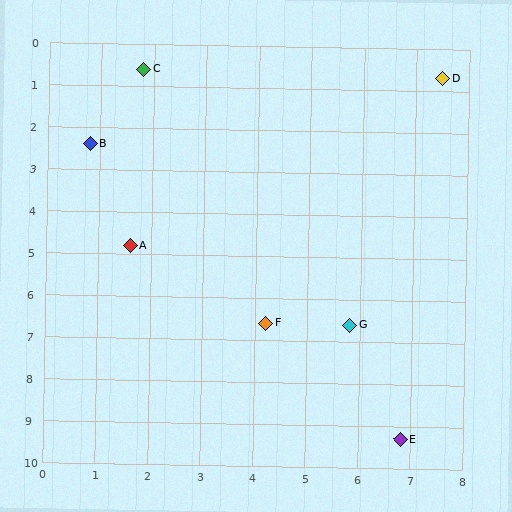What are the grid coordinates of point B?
Point B is at approximately (0.8, 2.4).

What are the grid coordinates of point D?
Point D is at approximately (7.5, 0.7).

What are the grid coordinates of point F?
Point F is at approximately (4.2, 6.6).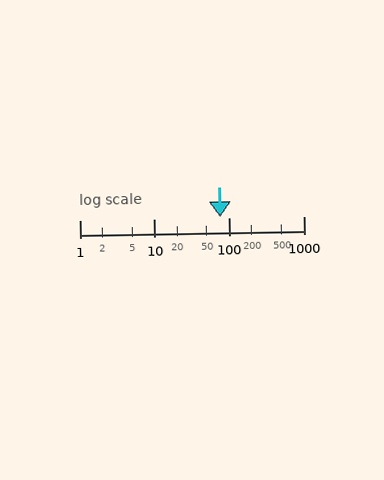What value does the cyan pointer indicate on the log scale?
The pointer indicates approximately 75.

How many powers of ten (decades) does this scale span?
The scale spans 3 decades, from 1 to 1000.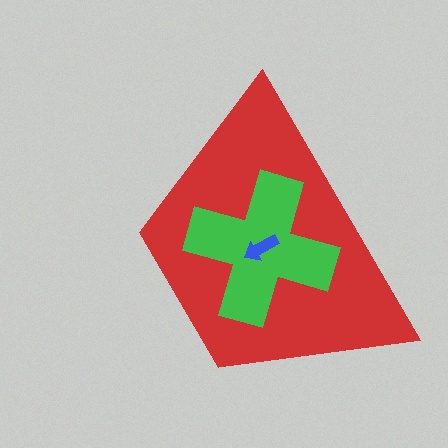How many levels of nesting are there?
3.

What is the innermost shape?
The blue arrow.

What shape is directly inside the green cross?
The blue arrow.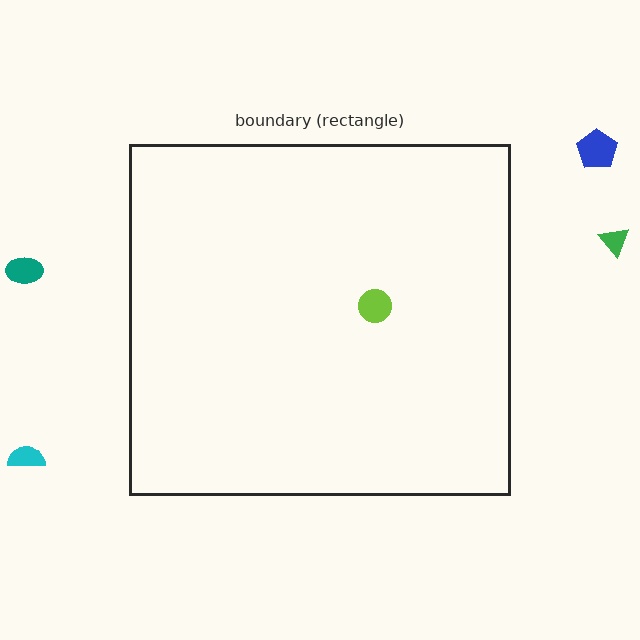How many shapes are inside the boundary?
1 inside, 4 outside.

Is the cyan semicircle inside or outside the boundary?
Outside.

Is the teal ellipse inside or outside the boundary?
Outside.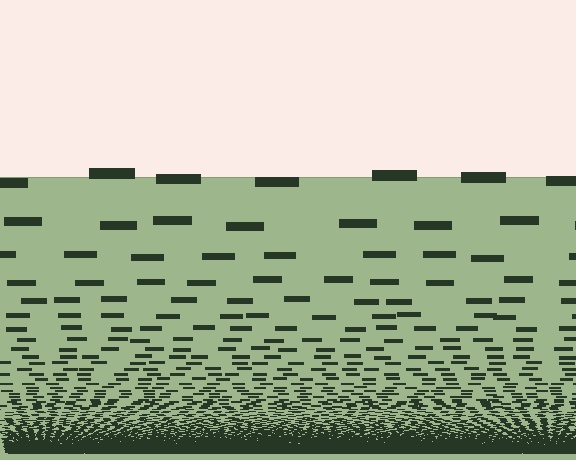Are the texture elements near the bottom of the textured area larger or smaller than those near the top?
Smaller. The gradient is inverted — elements near the bottom are smaller and denser.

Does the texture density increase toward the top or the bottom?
Density increases toward the bottom.